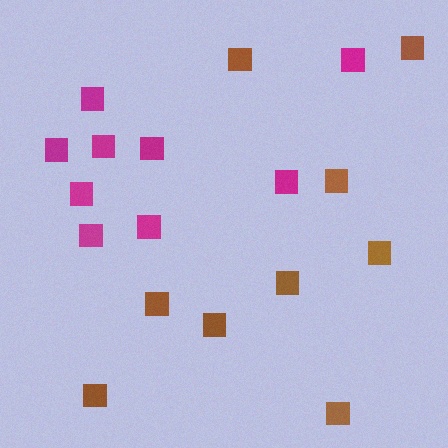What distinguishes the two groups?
There are 2 groups: one group of brown squares (9) and one group of magenta squares (9).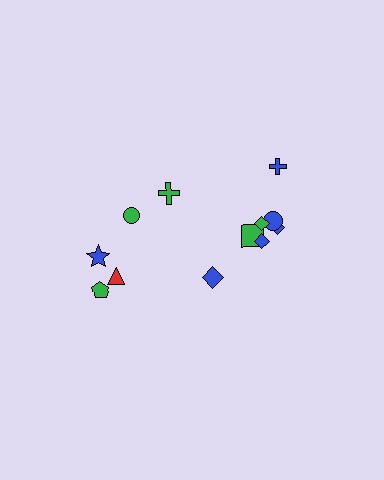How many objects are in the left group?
There are 4 objects.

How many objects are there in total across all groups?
There are 12 objects.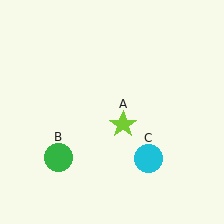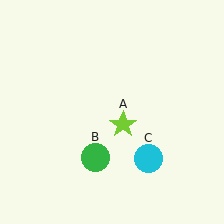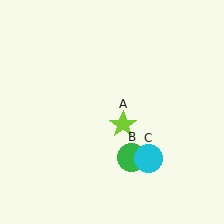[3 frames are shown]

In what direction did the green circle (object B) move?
The green circle (object B) moved right.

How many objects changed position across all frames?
1 object changed position: green circle (object B).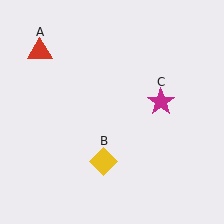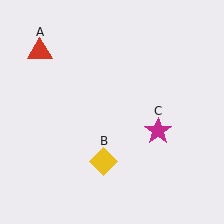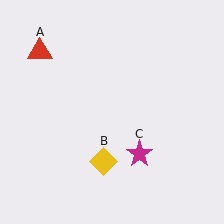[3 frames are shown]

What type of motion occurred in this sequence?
The magenta star (object C) rotated clockwise around the center of the scene.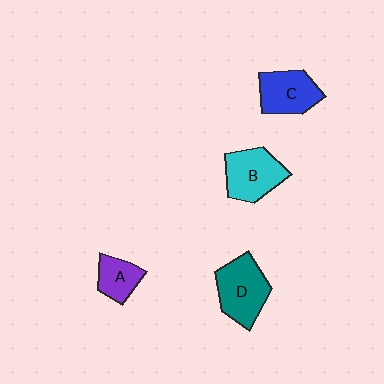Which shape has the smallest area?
Shape A (purple).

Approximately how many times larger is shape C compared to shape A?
Approximately 1.5 times.